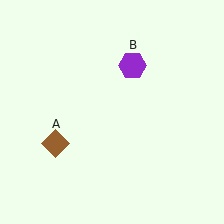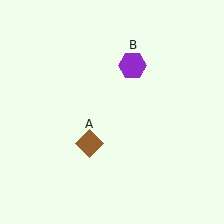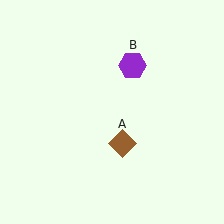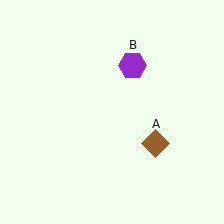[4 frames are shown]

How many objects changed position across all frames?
1 object changed position: brown diamond (object A).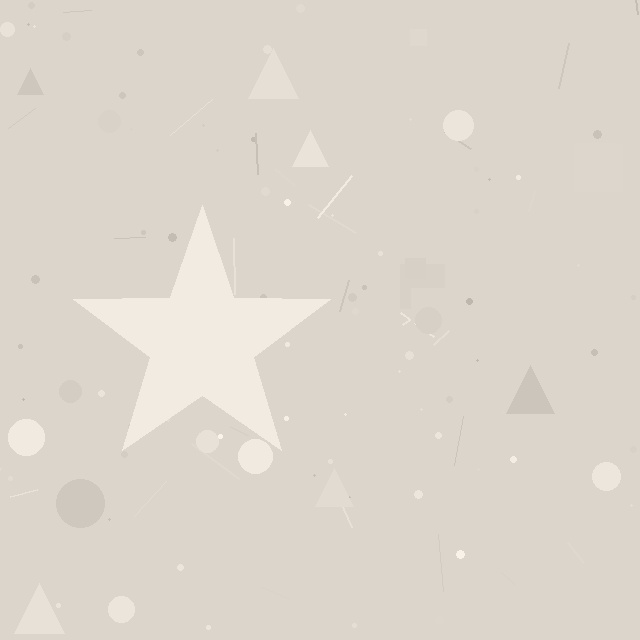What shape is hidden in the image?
A star is hidden in the image.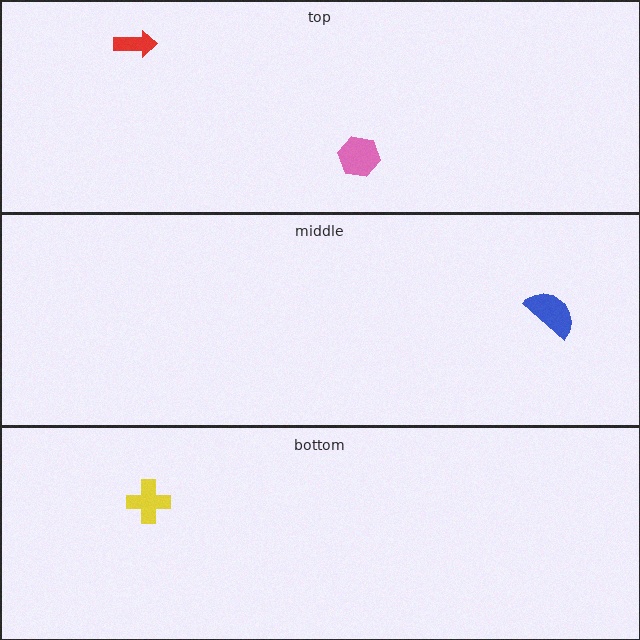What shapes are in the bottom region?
The yellow cross.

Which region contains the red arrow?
The top region.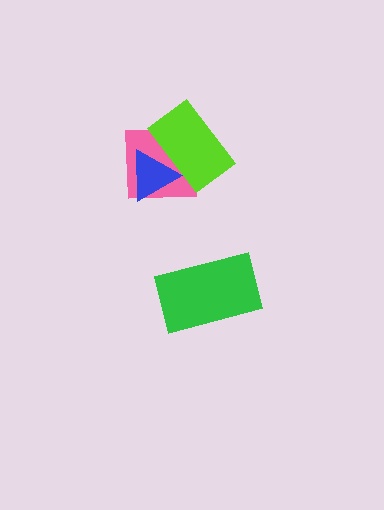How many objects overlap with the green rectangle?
0 objects overlap with the green rectangle.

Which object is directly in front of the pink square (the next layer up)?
The lime rectangle is directly in front of the pink square.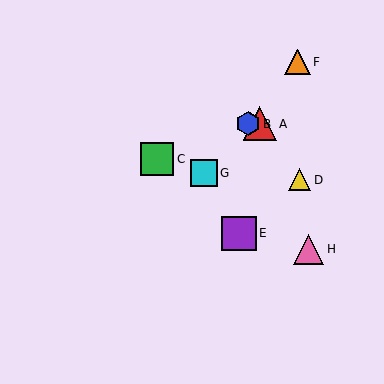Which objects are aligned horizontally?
Objects A, B are aligned horizontally.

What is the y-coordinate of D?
Object D is at y≈180.